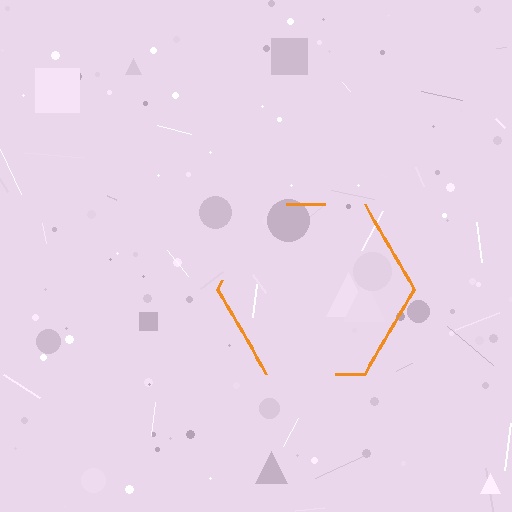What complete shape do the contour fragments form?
The contour fragments form a hexagon.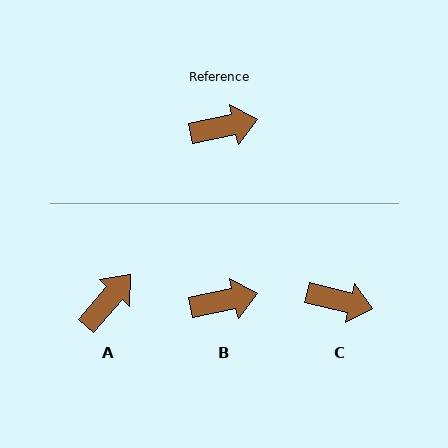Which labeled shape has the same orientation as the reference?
B.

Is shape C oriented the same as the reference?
No, it is off by about 25 degrees.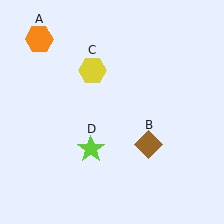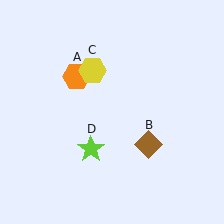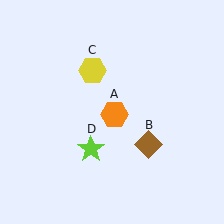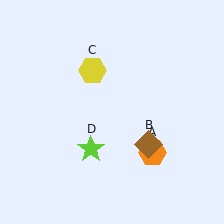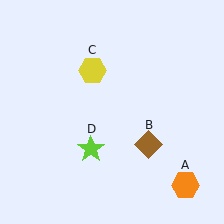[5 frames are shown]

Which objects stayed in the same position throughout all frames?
Brown diamond (object B) and yellow hexagon (object C) and lime star (object D) remained stationary.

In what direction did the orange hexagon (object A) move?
The orange hexagon (object A) moved down and to the right.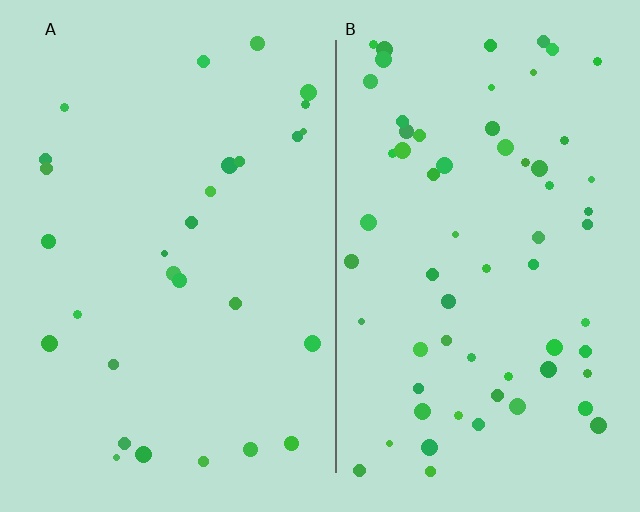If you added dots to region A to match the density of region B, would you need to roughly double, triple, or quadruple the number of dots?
Approximately double.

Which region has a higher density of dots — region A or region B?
B (the right).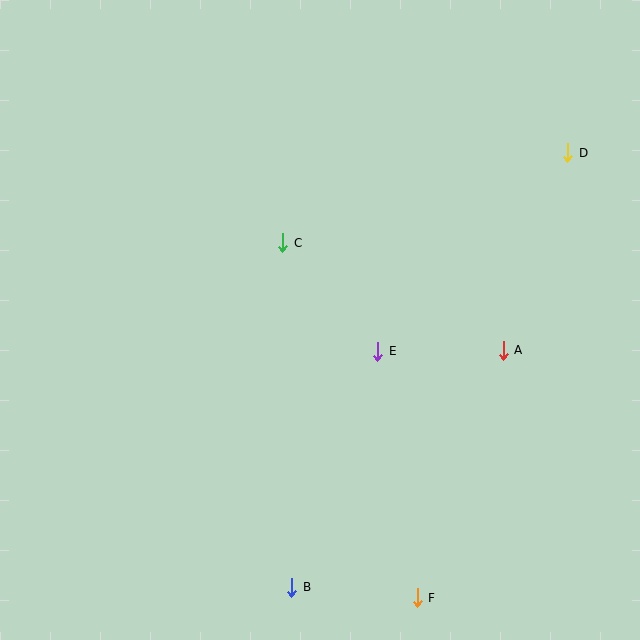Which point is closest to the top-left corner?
Point C is closest to the top-left corner.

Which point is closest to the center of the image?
Point E at (378, 351) is closest to the center.